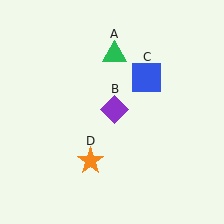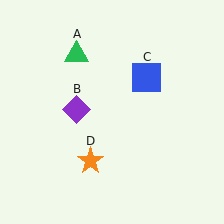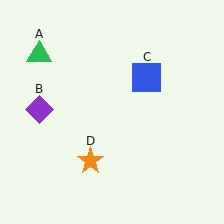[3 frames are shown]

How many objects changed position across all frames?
2 objects changed position: green triangle (object A), purple diamond (object B).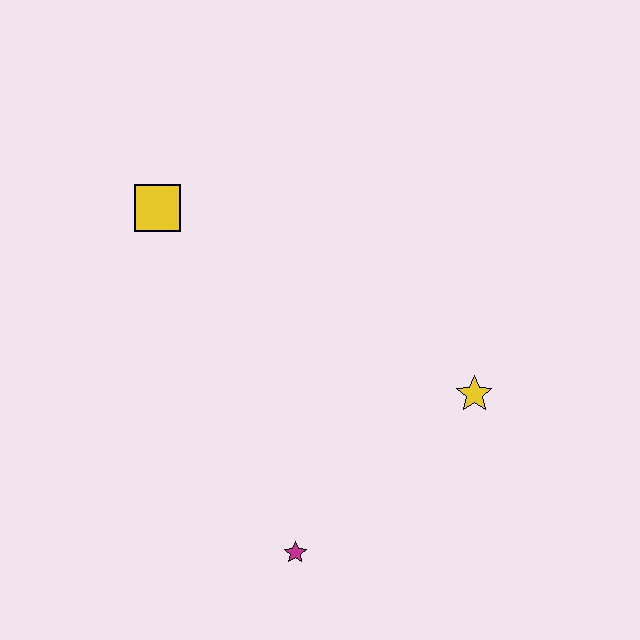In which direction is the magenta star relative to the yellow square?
The magenta star is below the yellow square.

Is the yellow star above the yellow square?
No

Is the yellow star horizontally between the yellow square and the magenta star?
No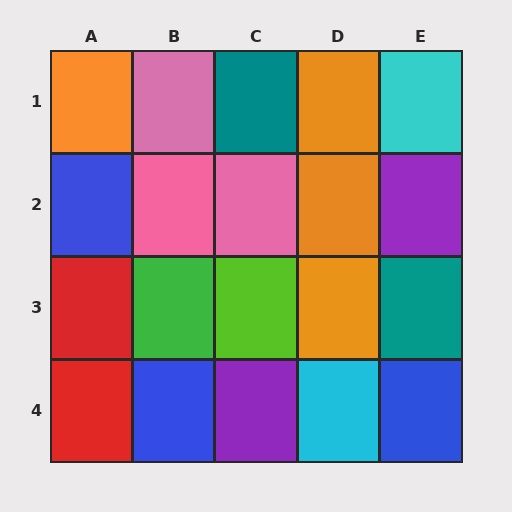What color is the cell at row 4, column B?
Blue.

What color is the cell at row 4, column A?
Red.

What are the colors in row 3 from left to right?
Red, green, lime, orange, teal.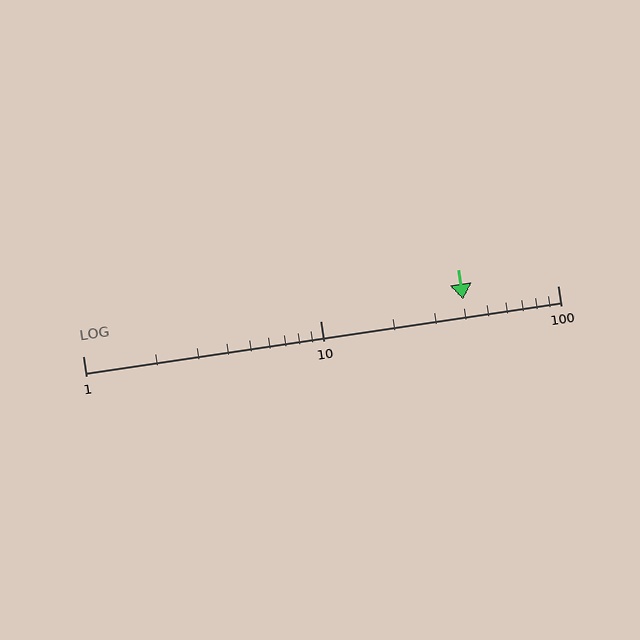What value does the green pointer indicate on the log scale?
The pointer indicates approximately 40.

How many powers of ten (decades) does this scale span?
The scale spans 2 decades, from 1 to 100.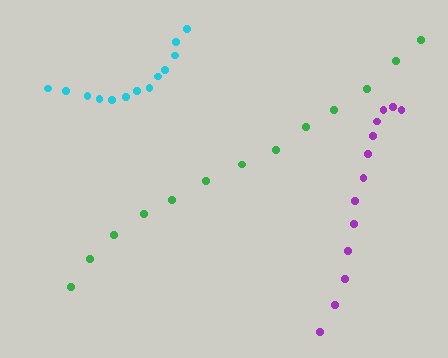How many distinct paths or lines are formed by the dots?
There are 3 distinct paths.